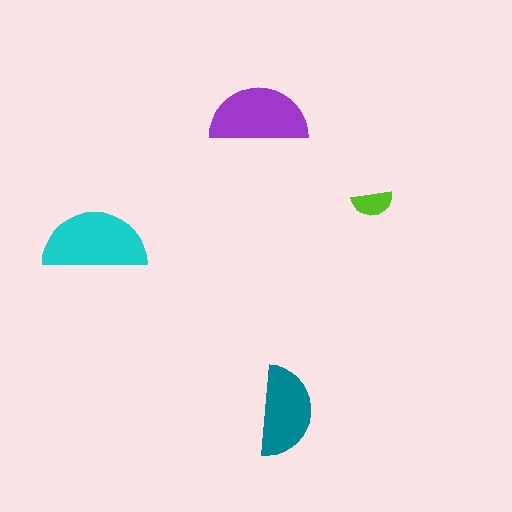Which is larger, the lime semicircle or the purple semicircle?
The purple one.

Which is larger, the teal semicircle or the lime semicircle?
The teal one.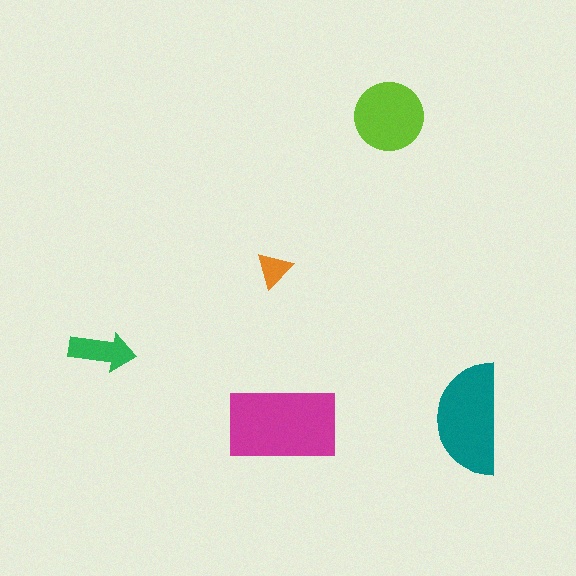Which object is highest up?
The lime circle is topmost.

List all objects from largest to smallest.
The magenta rectangle, the teal semicircle, the lime circle, the green arrow, the orange triangle.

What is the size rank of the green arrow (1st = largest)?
4th.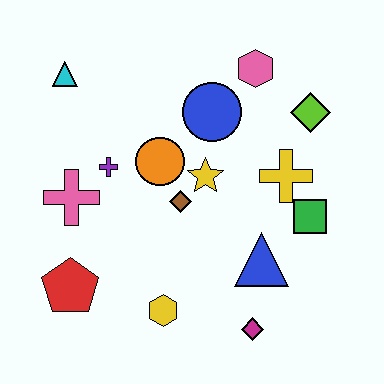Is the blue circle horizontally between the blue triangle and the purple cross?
Yes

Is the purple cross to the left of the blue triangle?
Yes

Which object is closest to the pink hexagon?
The blue circle is closest to the pink hexagon.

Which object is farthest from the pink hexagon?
The red pentagon is farthest from the pink hexagon.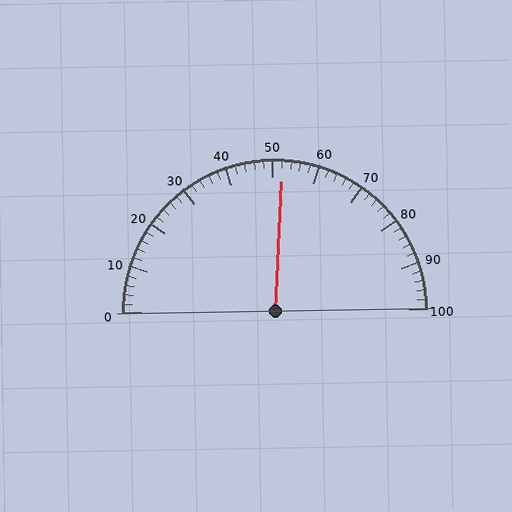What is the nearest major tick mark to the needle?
The nearest major tick mark is 50.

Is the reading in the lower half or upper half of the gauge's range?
The reading is in the upper half of the range (0 to 100).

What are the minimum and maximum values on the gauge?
The gauge ranges from 0 to 100.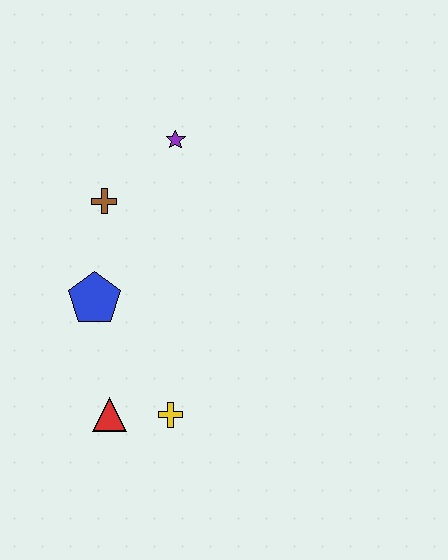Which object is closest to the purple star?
The brown cross is closest to the purple star.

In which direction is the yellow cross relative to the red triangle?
The yellow cross is to the right of the red triangle.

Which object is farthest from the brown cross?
The yellow cross is farthest from the brown cross.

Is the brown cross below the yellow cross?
No